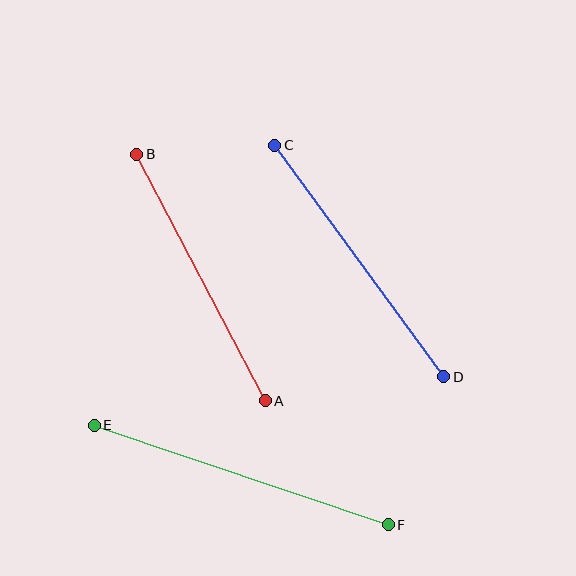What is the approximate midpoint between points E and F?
The midpoint is at approximately (241, 475) pixels.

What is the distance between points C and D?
The distance is approximately 287 pixels.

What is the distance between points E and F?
The distance is approximately 310 pixels.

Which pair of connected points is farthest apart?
Points E and F are farthest apart.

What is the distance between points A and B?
The distance is approximately 278 pixels.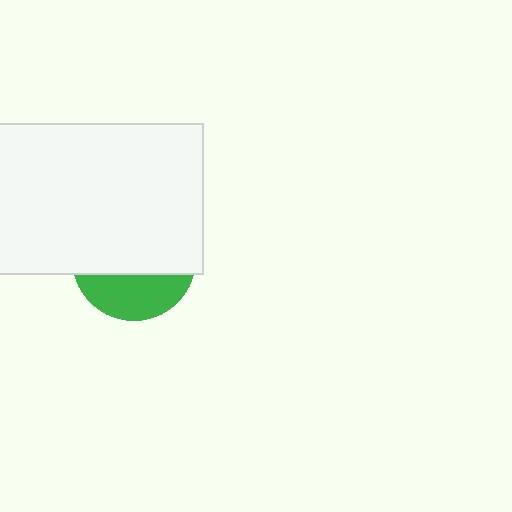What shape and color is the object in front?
The object in front is a white rectangle.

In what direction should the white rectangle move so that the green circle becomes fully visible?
The white rectangle should move up. That is the shortest direction to clear the overlap and leave the green circle fully visible.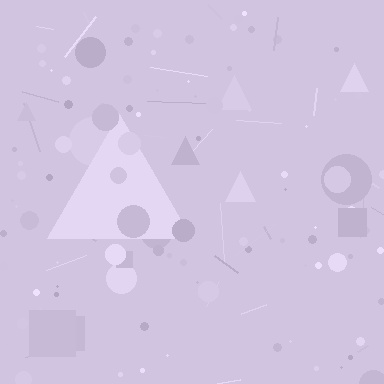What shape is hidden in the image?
A triangle is hidden in the image.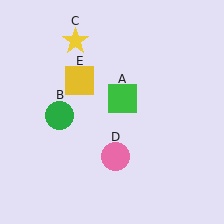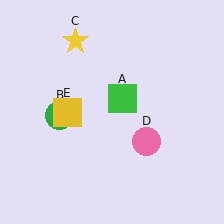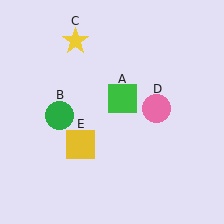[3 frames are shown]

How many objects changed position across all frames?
2 objects changed position: pink circle (object D), yellow square (object E).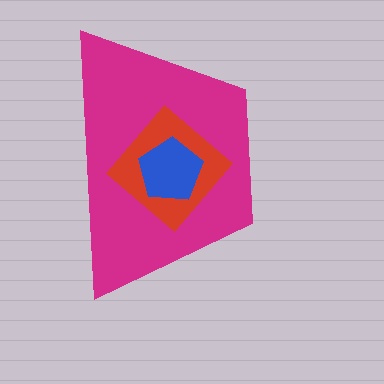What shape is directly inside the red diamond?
The blue pentagon.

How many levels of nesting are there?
3.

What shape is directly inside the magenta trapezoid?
The red diamond.